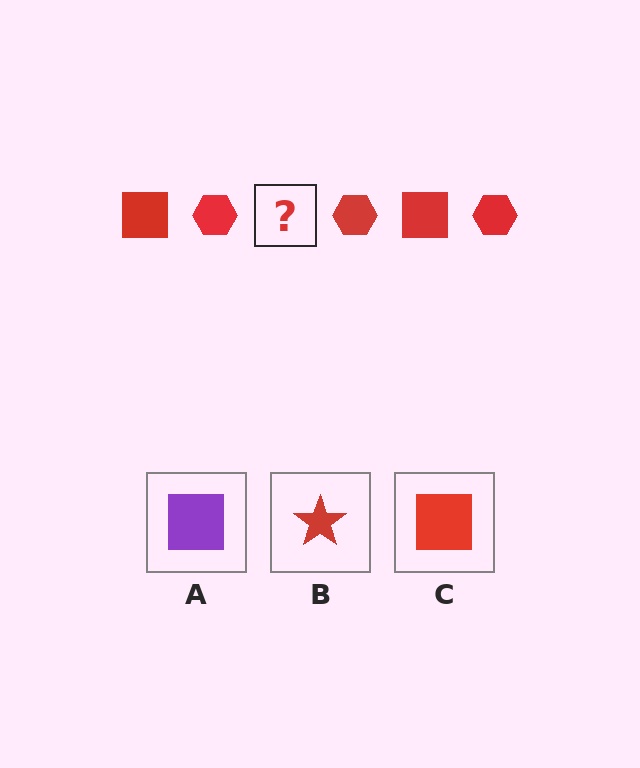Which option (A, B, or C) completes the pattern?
C.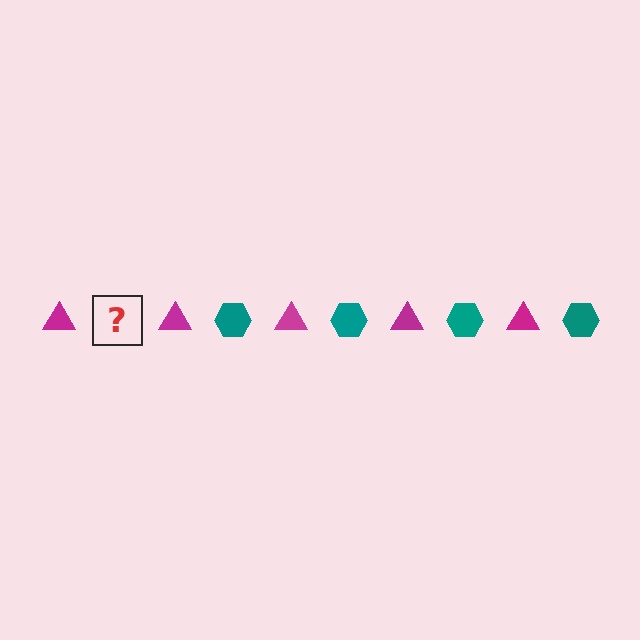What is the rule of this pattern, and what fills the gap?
The rule is that the pattern alternates between magenta triangle and teal hexagon. The gap should be filled with a teal hexagon.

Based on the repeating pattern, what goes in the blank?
The blank should be a teal hexagon.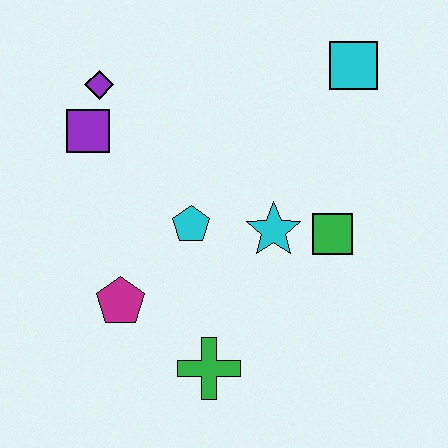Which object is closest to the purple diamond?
The purple square is closest to the purple diamond.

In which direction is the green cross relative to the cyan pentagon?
The green cross is below the cyan pentagon.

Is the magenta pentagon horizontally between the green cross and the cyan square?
No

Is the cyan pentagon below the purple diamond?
Yes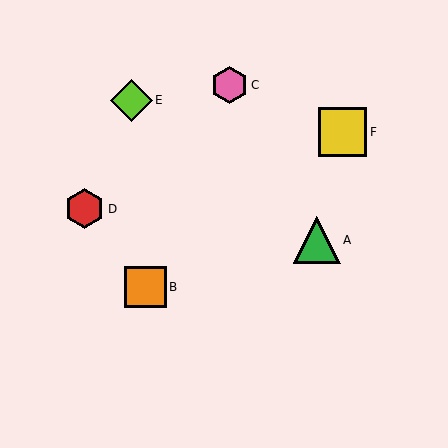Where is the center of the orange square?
The center of the orange square is at (145, 287).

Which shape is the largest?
The yellow square (labeled F) is the largest.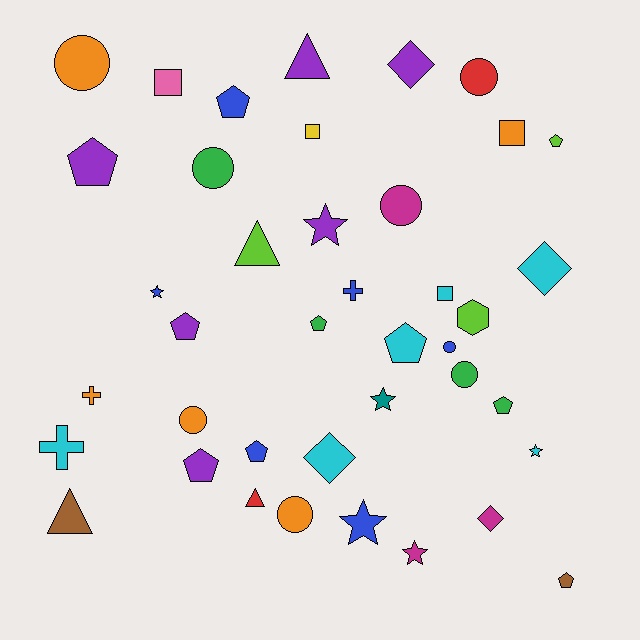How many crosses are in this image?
There are 3 crosses.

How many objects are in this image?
There are 40 objects.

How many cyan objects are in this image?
There are 6 cyan objects.